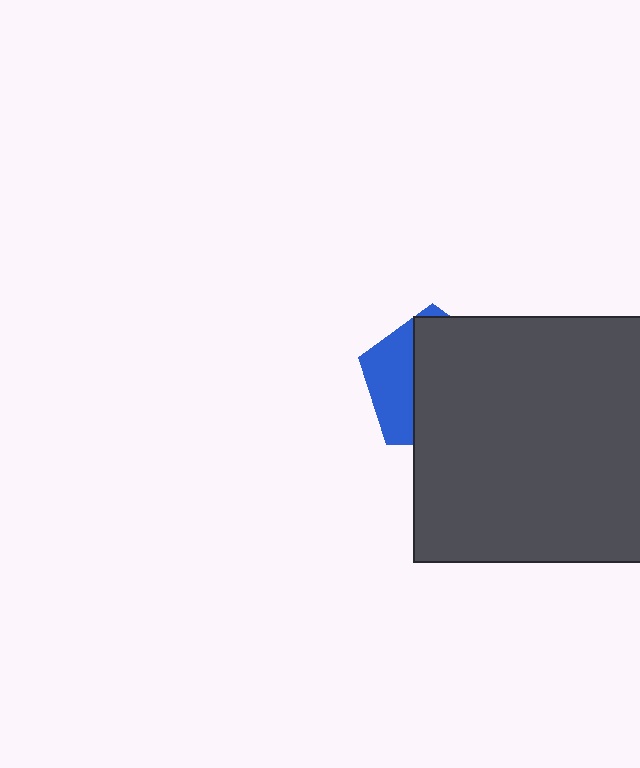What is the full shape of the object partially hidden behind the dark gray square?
The partially hidden object is a blue pentagon.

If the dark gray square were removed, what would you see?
You would see the complete blue pentagon.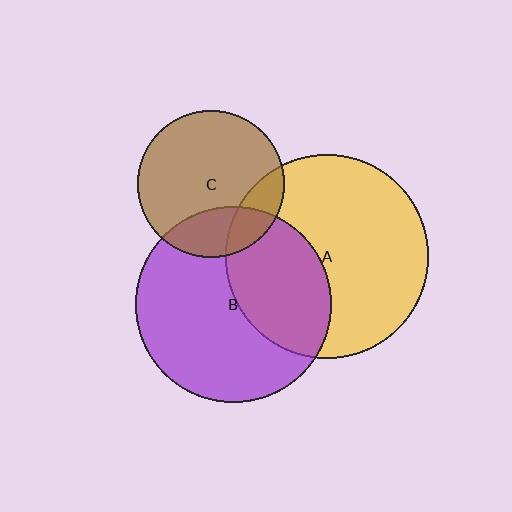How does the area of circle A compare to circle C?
Approximately 1.9 times.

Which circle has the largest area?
Circle A (yellow).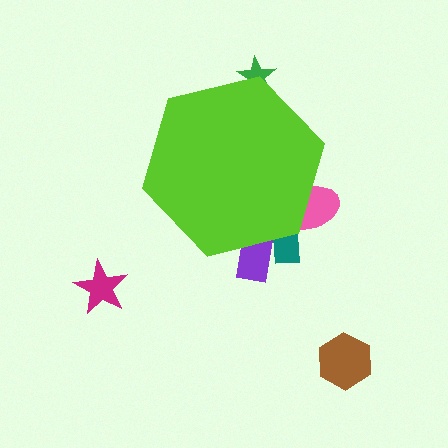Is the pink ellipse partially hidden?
Yes, the pink ellipse is partially hidden behind the lime hexagon.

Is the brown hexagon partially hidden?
No, the brown hexagon is fully visible.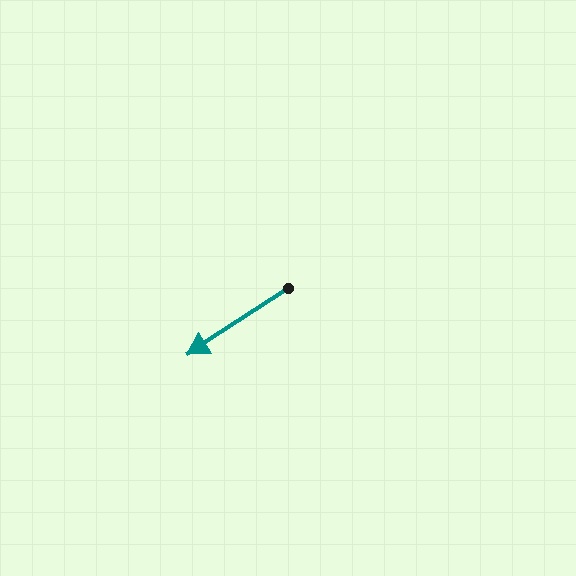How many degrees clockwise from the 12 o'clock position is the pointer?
Approximately 237 degrees.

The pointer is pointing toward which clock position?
Roughly 8 o'clock.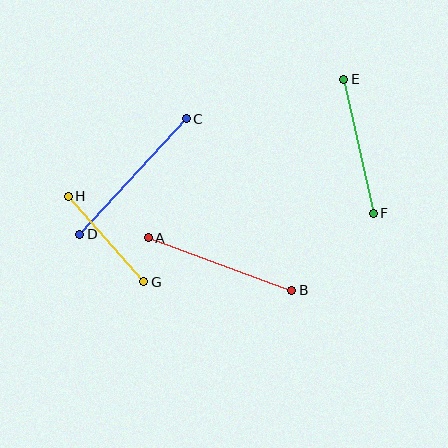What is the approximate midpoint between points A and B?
The midpoint is at approximately (220, 264) pixels.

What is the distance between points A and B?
The distance is approximately 153 pixels.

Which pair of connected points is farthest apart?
Points C and D are farthest apart.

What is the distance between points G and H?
The distance is approximately 114 pixels.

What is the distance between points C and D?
The distance is approximately 157 pixels.